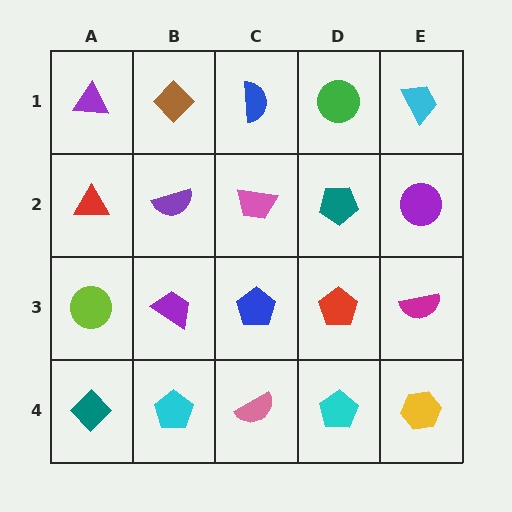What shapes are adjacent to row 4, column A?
A lime circle (row 3, column A), a cyan pentagon (row 4, column B).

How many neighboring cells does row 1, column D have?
3.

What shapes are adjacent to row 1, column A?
A red triangle (row 2, column A), a brown diamond (row 1, column B).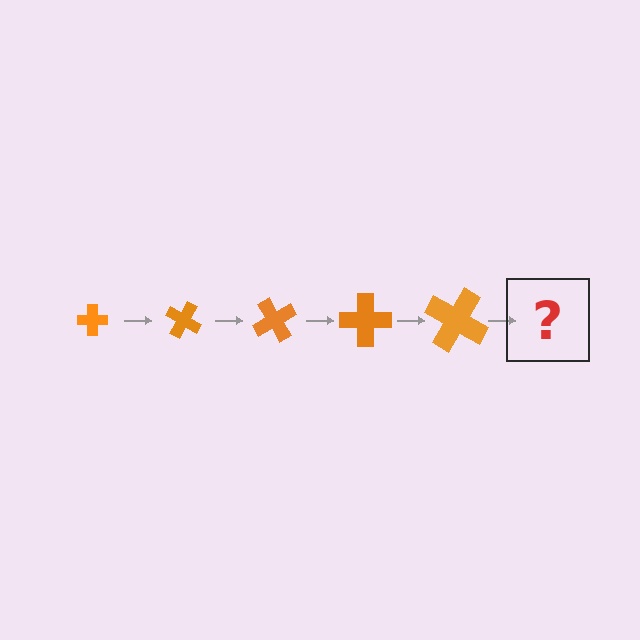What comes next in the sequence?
The next element should be a cross, larger than the previous one and rotated 150 degrees from the start.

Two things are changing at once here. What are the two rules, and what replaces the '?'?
The two rules are that the cross grows larger each step and it rotates 30 degrees each step. The '?' should be a cross, larger than the previous one and rotated 150 degrees from the start.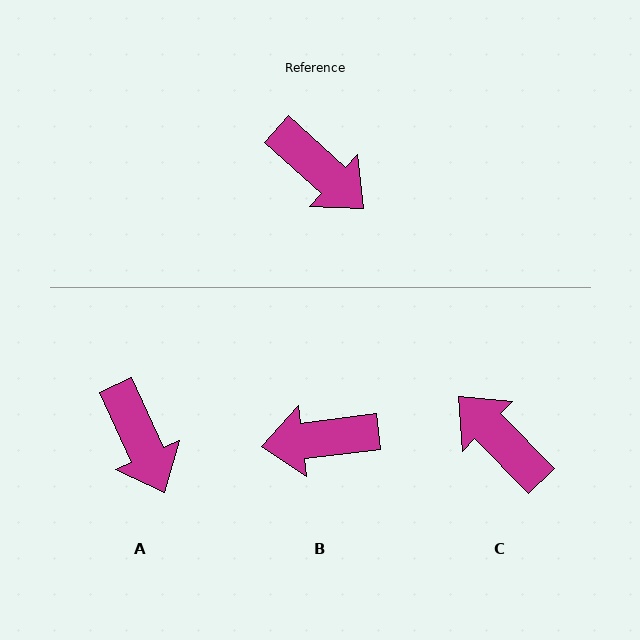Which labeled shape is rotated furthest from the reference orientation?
C, about 177 degrees away.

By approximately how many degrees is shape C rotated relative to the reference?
Approximately 177 degrees counter-clockwise.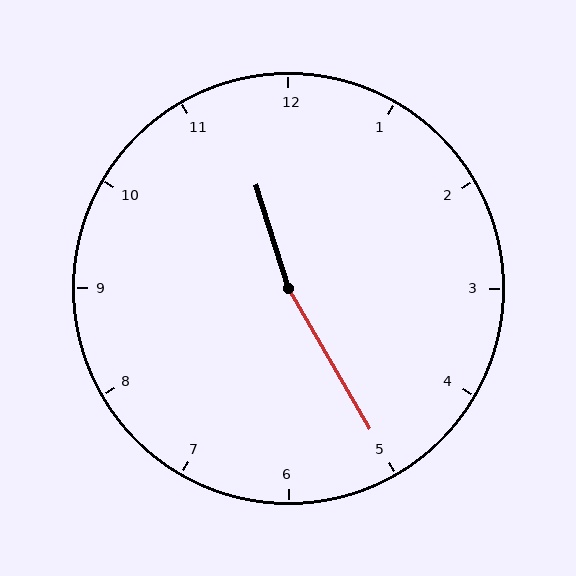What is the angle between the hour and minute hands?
Approximately 168 degrees.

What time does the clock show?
11:25.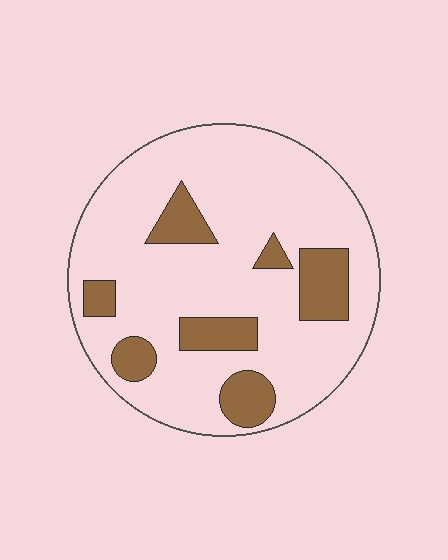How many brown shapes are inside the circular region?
7.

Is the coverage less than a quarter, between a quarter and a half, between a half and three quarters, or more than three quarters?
Less than a quarter.